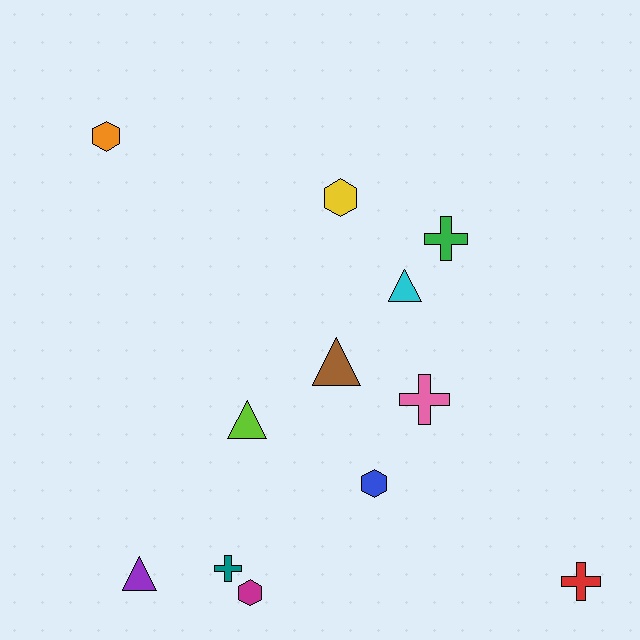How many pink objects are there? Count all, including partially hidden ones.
There is 1 pink object.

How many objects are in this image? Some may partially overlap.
There are 12 objects.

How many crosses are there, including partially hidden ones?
There are 4 crosses.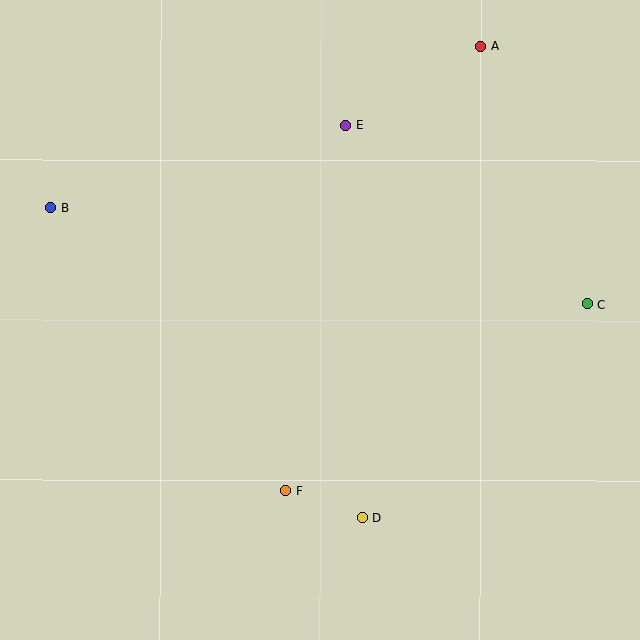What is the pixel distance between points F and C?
The distance between F and C is 355 pixels.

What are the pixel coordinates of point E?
Point E is at (346, 126).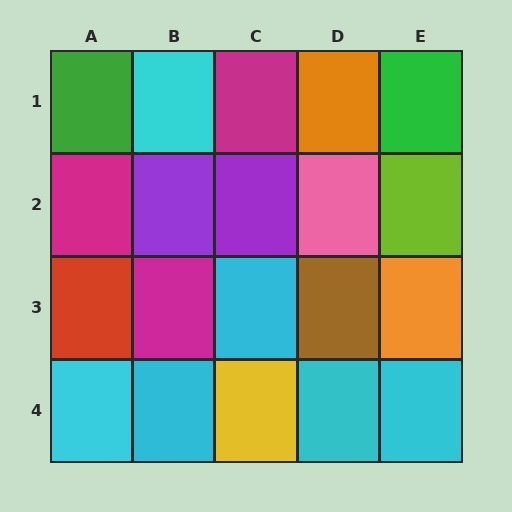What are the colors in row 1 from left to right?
Green, cyan, magenta, orange, green.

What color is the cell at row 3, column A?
Red.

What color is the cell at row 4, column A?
Cyan.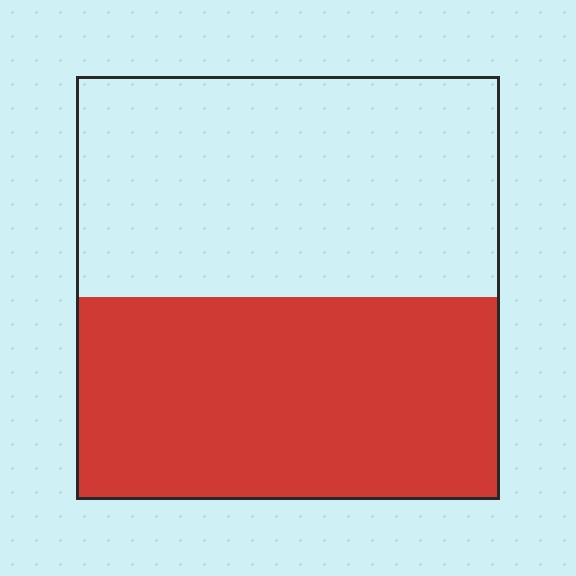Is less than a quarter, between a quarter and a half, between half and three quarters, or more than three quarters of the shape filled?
Between a quarter and a half.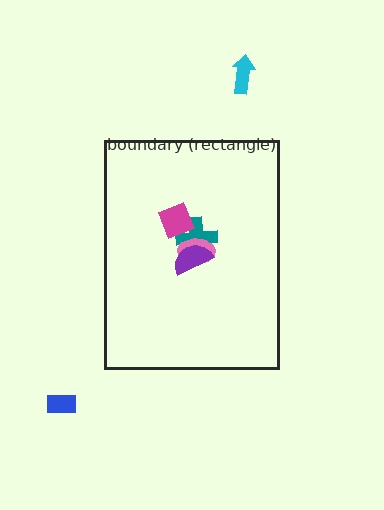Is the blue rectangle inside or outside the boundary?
Outside.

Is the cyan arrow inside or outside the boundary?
Outside.